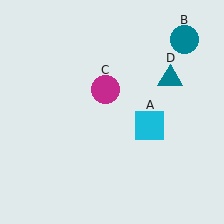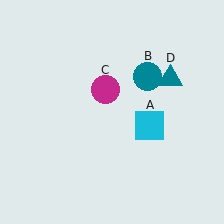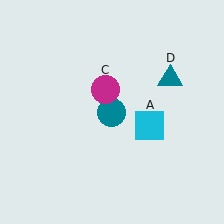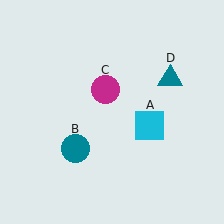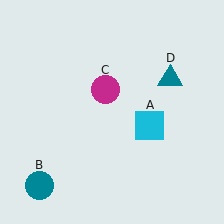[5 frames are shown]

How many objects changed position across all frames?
1 object changed position: teal circle (object B).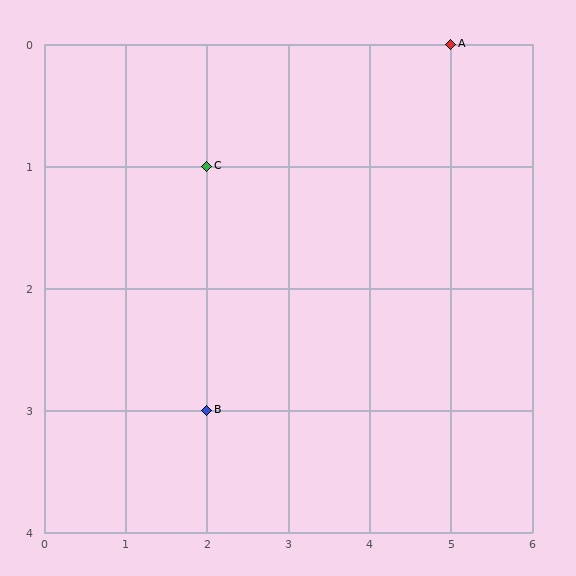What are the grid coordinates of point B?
Point B is at grid coordinates (2, 3).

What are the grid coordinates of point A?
Point A is at grid coordinates (5, 0).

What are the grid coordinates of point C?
Point C is at grid coordinates (2, 1).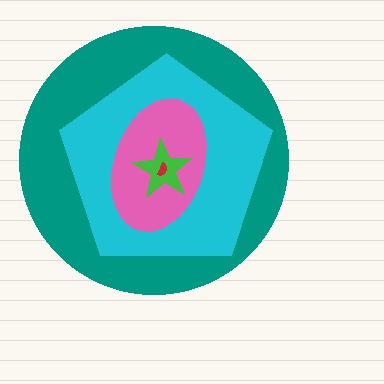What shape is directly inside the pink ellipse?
The green star.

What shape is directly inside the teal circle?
The cyan pentagon.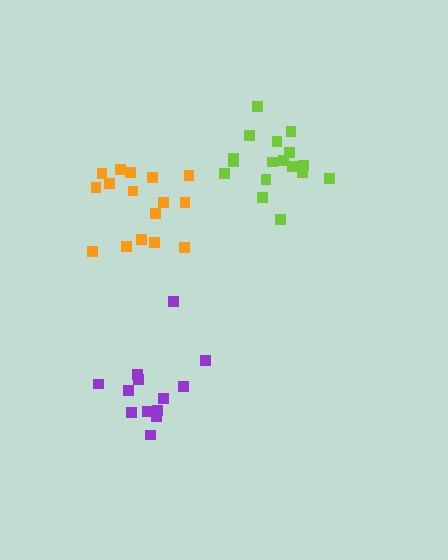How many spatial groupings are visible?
There are 3 spatial groupings.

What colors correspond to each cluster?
The clusters are colored: purple, lime, orange.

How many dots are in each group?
Group 1: 13 dots, Group 2: 17 dots, Group 3: 16 dots (46 total).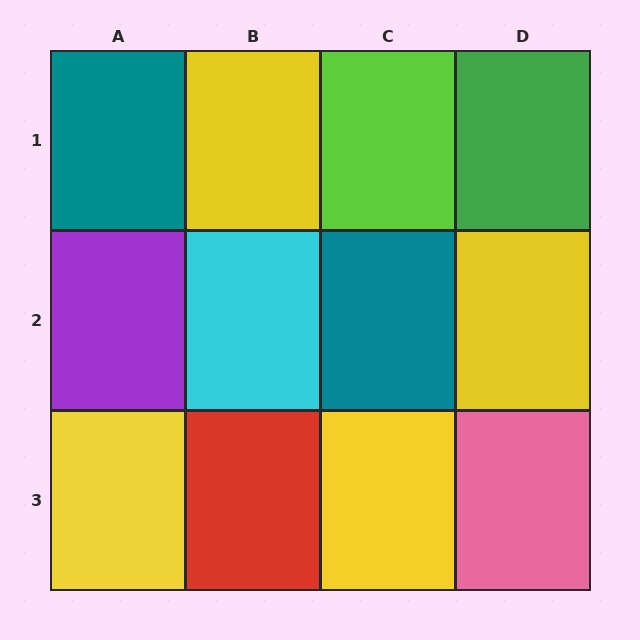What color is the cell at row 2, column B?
Cyan.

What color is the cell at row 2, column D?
Yellow.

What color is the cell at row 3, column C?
Yellow.